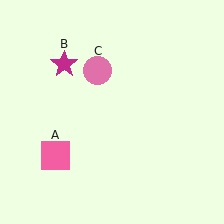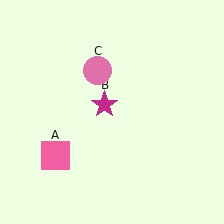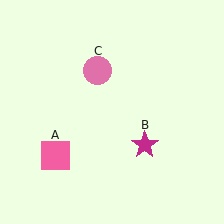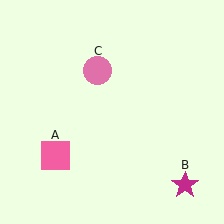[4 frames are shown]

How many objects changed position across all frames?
1 object changed position: magenta star (object B).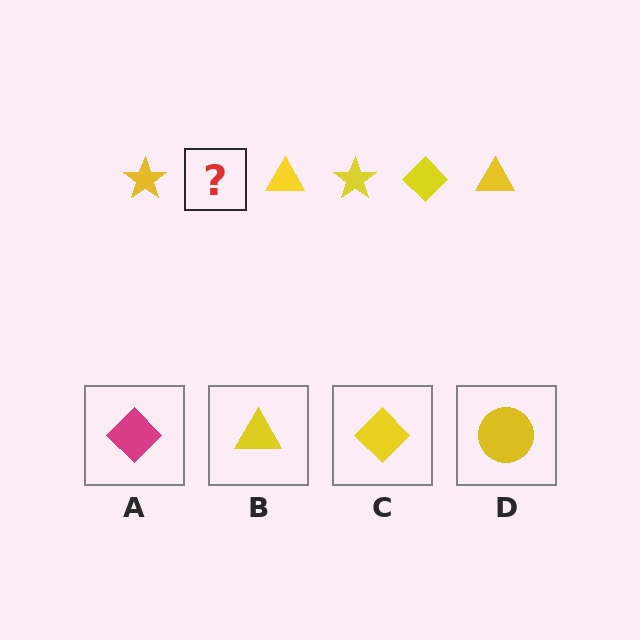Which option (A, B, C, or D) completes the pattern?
C.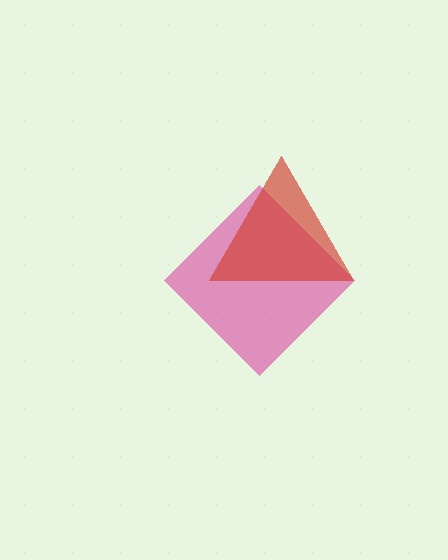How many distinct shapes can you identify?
There are 2 distinct shapes: a magenta diamond, a red triangle.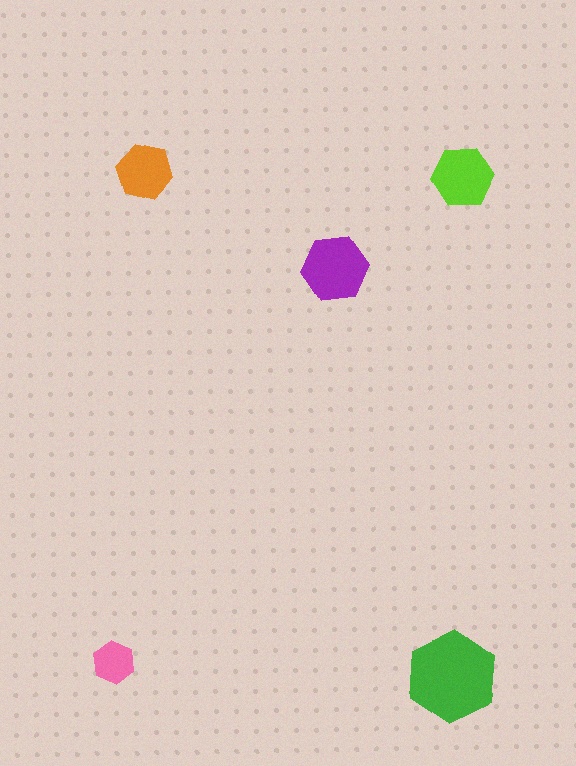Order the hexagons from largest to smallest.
the green one, the purple one, the lime one, the orange one, the pink one.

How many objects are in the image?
There are 5 objects in the image.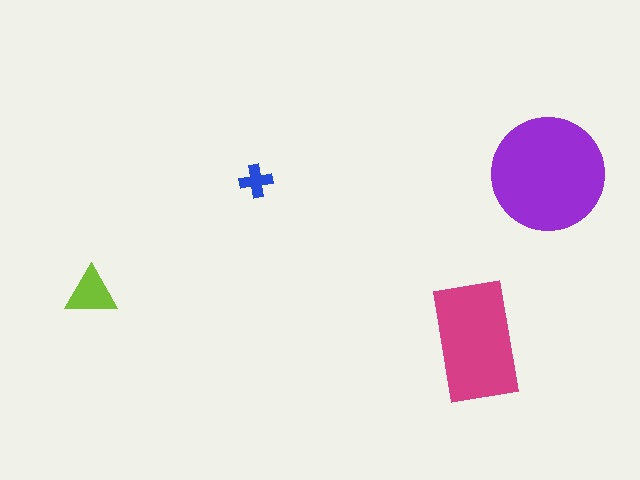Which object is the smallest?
The blue cross.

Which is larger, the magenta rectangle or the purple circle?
The purple circle.